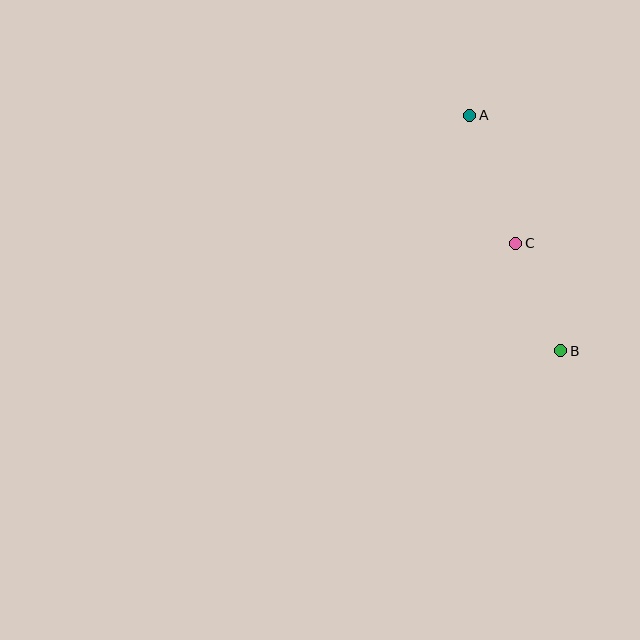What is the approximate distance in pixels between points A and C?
The distance between A and C is approximately 136 pixels.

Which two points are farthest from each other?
Points A and B are farthest from each other.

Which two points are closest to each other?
Points B and C are closest to each other.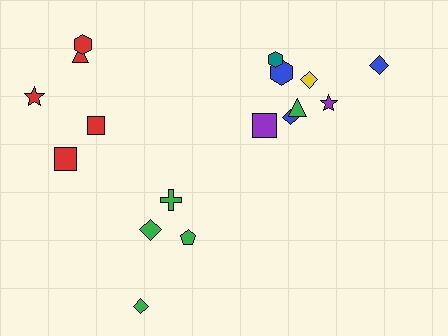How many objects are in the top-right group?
There are 8 objects.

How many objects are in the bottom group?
There are 4 objects.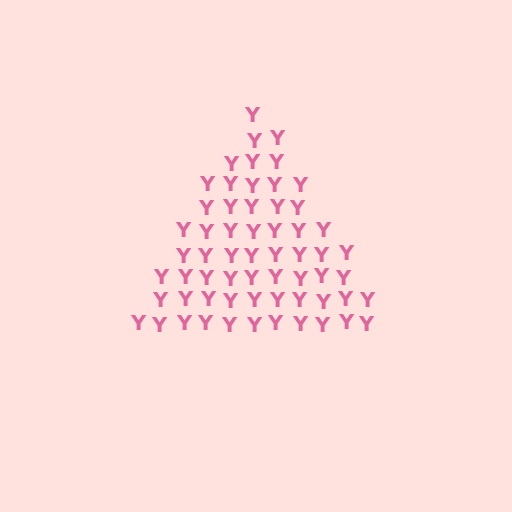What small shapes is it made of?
It is made of small letter Y's.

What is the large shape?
The large shape is a triangle.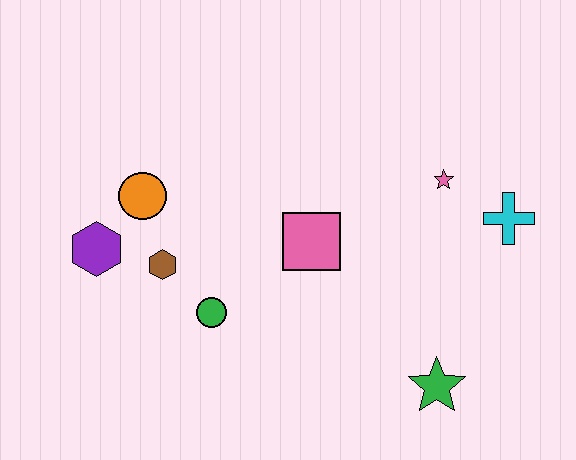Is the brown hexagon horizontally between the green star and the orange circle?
Yes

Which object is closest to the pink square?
The green circle is closest to the pink square.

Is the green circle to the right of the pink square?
No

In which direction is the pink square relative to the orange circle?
The pink square is to the right of the orange circle.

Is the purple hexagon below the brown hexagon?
No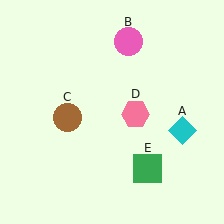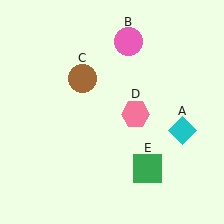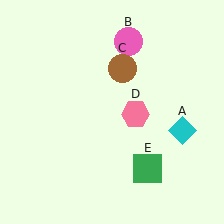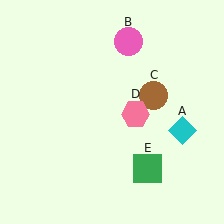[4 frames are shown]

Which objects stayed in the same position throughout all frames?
Cyan diamond (object A) and pink circle (object B) and pink hexagon (object D) and green square (object E) remained stationary.